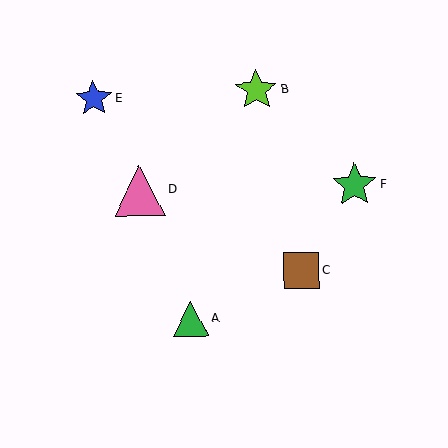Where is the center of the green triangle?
The center of the green triangle is at (191, 319).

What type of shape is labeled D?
Shape D is a pink triangle.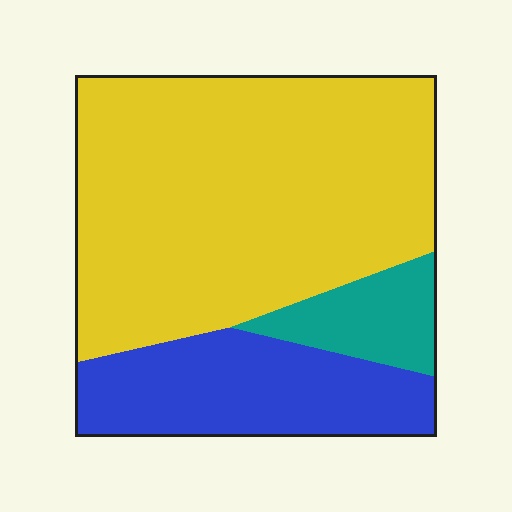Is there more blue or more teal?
Blue.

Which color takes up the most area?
Yellow, at roughly 65%.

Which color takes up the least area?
Teal, at roughly 10%.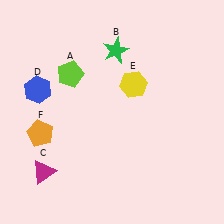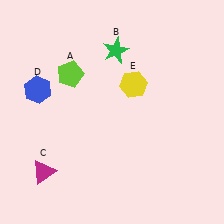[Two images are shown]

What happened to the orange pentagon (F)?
The orange pentagon (F) was removed in Image 2. It was in the bottom-left area of Image 1.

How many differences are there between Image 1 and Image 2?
There is 1 difference between the two images.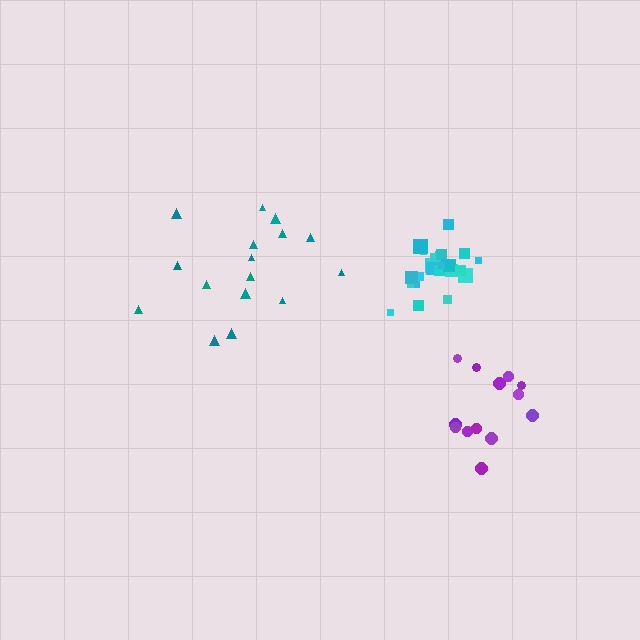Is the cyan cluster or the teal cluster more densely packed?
Cyan.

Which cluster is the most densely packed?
Cyan.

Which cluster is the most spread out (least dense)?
Teal.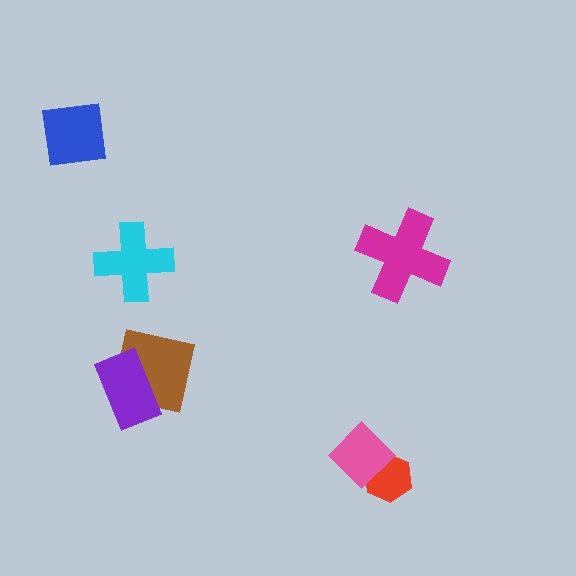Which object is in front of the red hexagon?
The pink diamond is in front of the red hexagon.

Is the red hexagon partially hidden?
Yes, it is partially covered by another shape.